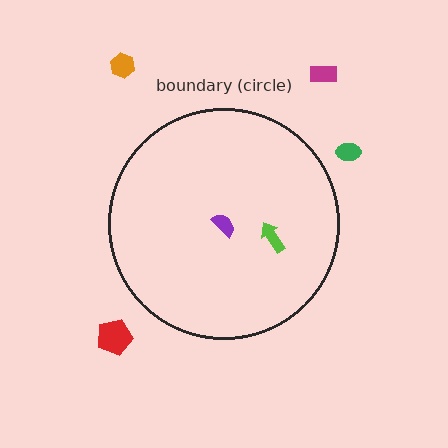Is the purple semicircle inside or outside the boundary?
Inside.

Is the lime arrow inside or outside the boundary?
Inside.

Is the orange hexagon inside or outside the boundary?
Outside.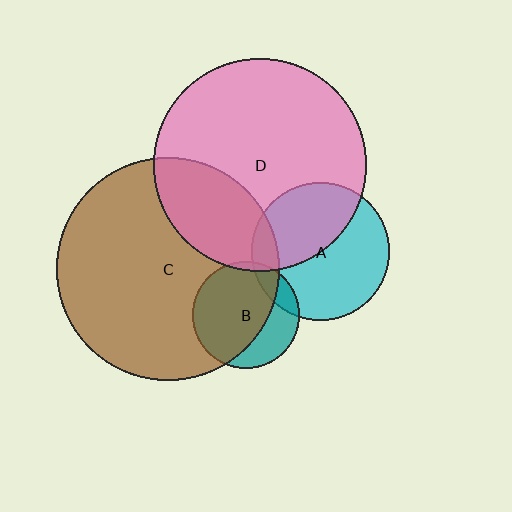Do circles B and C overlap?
Yes.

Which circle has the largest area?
Circle C (brown).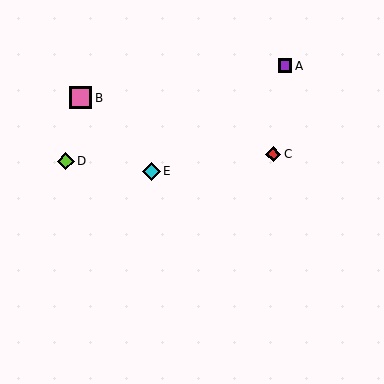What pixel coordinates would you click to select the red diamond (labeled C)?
Click at (273, 154) to select the red diamond C.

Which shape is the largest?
The pink square (labeled B) is the largest.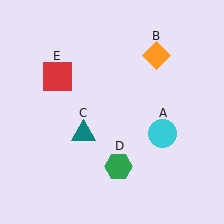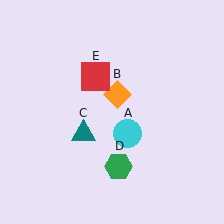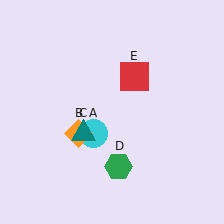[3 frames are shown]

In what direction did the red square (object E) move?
The red square (object E) moved right.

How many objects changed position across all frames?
3 objects changed position: cyan circle (object A), orange diamond (object B), red square (object E).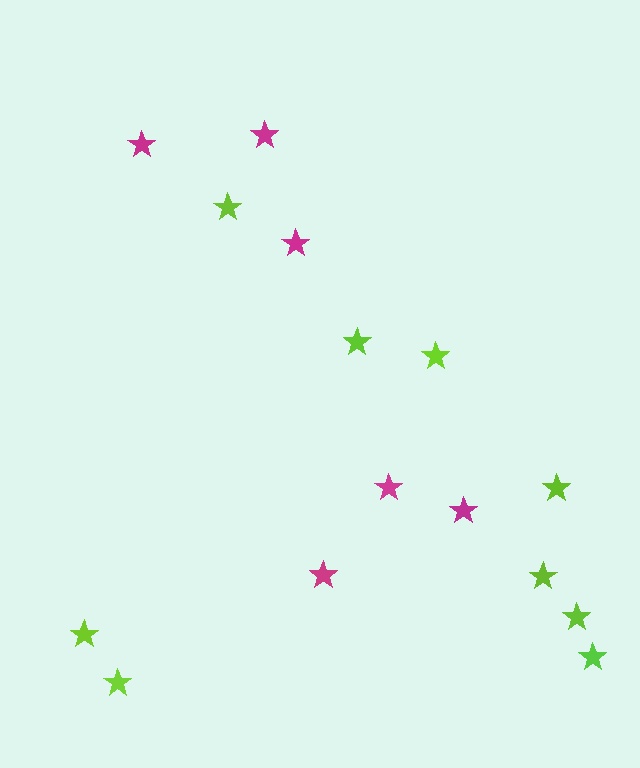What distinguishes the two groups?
There are 2 groups: one group of magenta stars (6) and one group of lime stars (9).